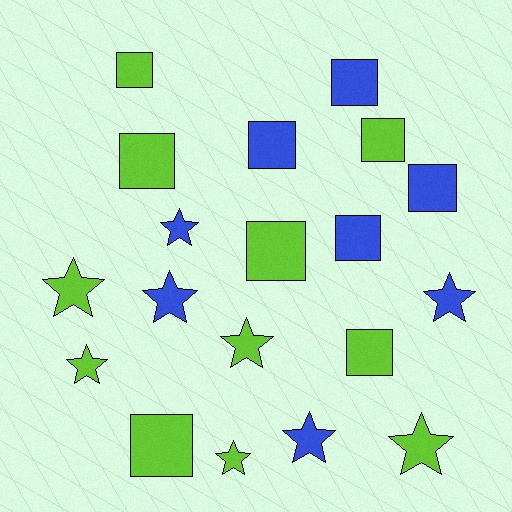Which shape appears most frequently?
Square, with 10 objects.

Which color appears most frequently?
Lime, with 11 objects.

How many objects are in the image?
There are 19 objects.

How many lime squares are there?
There are 6 lime squares.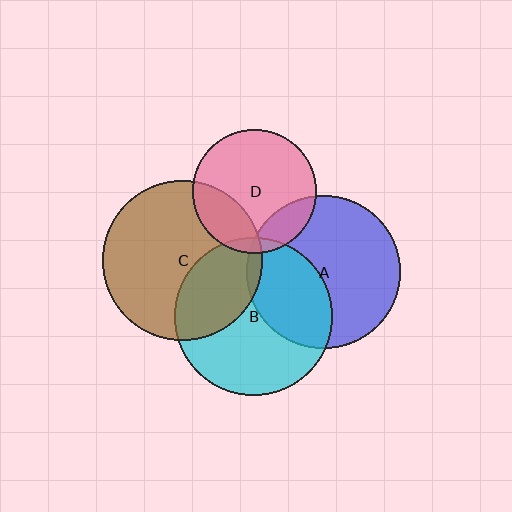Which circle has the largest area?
Circle C (brown).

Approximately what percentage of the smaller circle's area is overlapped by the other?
Approximately 5%.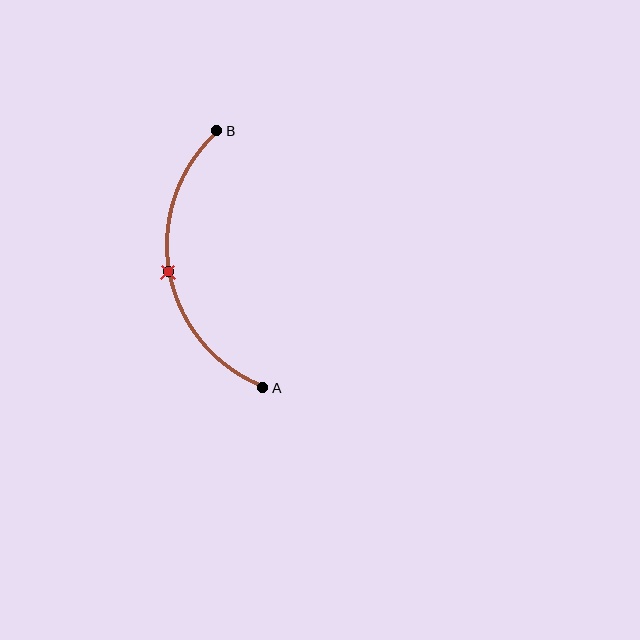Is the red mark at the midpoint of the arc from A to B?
Yes. The red mark lies on the arc at equal arc-length from both A and B — it is the arc midpoint.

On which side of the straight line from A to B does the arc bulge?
The arc bulges to the left of the straight line connecting A and B.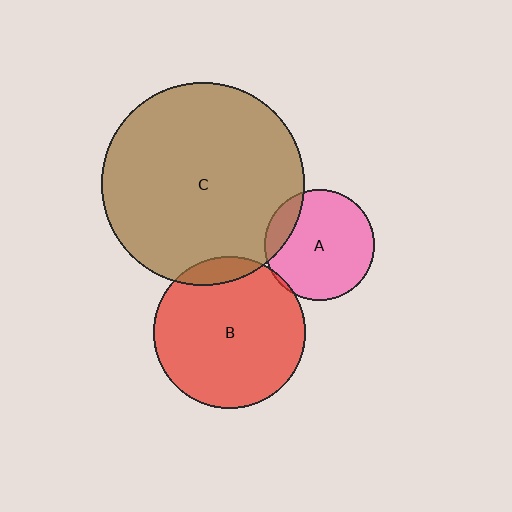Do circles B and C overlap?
Yes.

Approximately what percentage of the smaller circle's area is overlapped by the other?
Approximately 10%.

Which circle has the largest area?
Circle C (brown).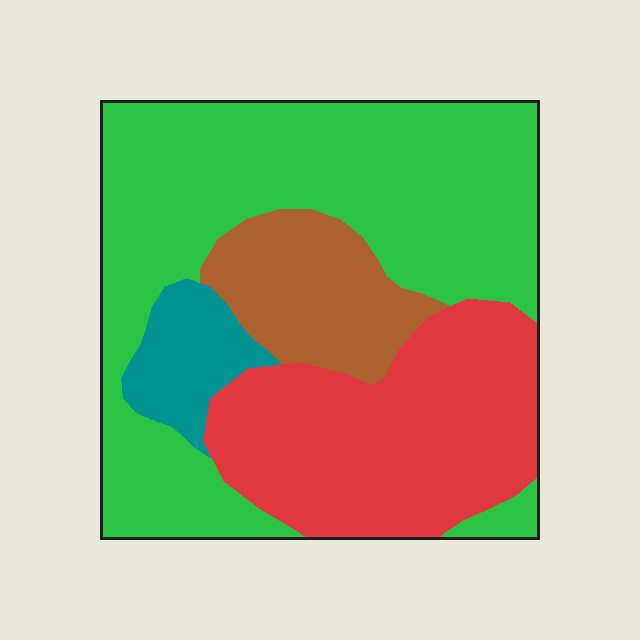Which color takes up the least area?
Teal, at roughly 5%.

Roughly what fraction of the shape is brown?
Brown takes up about one eighth (1/8) of the shape.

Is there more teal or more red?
Red.